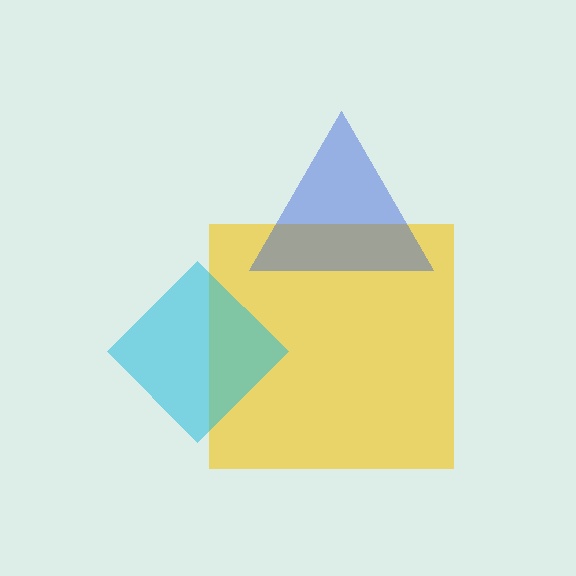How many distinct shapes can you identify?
There are 3 distinct shapes: a yellow square, a blue triangle, a cyan diamond.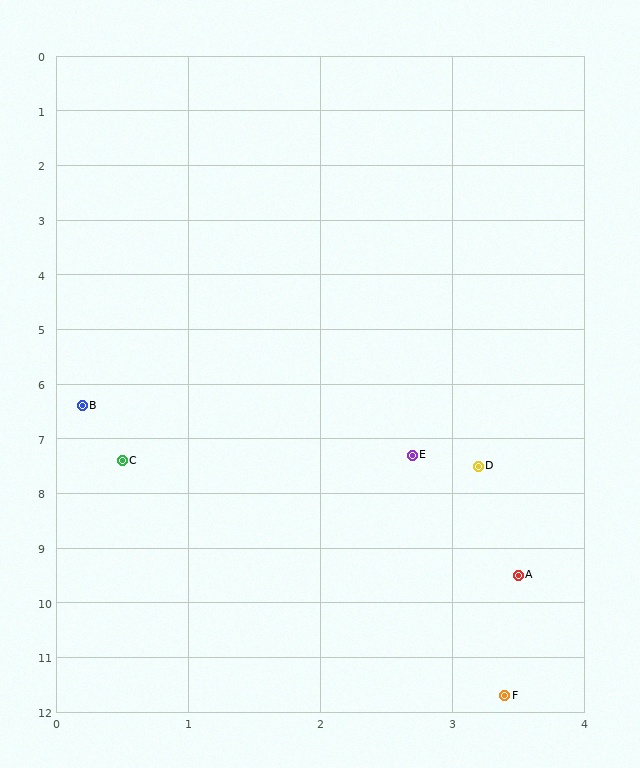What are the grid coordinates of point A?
Point A is at approximately (3.5, 9.5).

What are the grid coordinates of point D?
Point D is at approximately (3.2, 7.5).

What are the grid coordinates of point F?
Point F is at approximately (3.4, 11.7).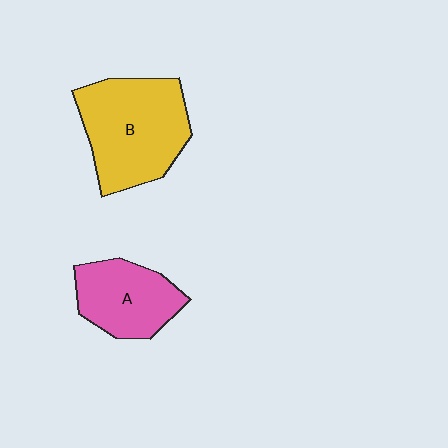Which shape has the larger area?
Shape B (yellow).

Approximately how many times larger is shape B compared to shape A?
Approximately 1.5 times.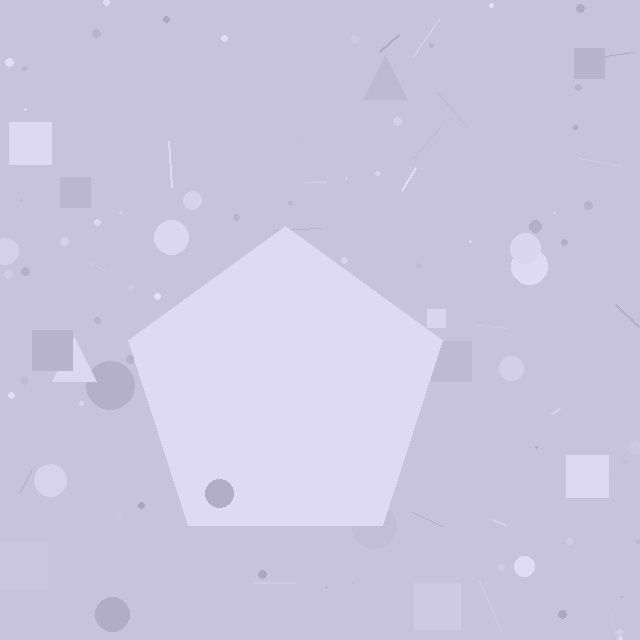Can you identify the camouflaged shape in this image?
The camouflaged shape is a pentagon.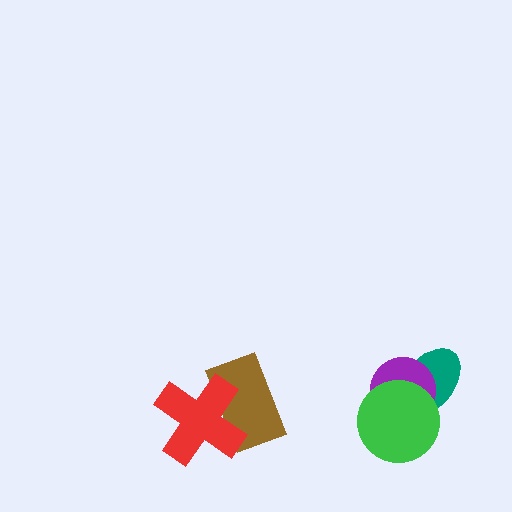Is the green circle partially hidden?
No, no other shape covers it.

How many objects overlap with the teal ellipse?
2 objects overlap with the teal ellipse.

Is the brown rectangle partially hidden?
Yes, it is partially covered by another shape.